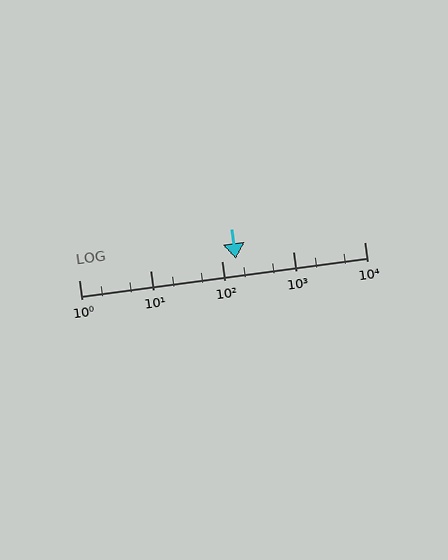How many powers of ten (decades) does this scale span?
The scale spans 4 decades, from 1 to 10000.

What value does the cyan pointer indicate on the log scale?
The pointer indicates approximately 160.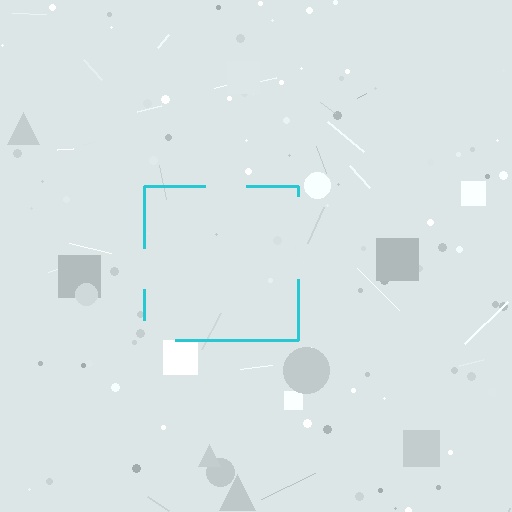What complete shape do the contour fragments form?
The contour fragments form a square.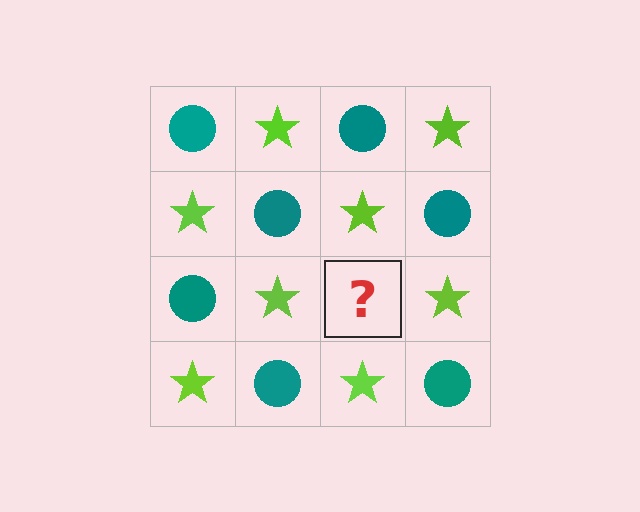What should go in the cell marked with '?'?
The missing cell should contain a teal circle.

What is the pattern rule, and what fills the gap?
The rule is that it alternates teal circle and lime star in a checkerboard pattern. The gap should be filled with a teal circle.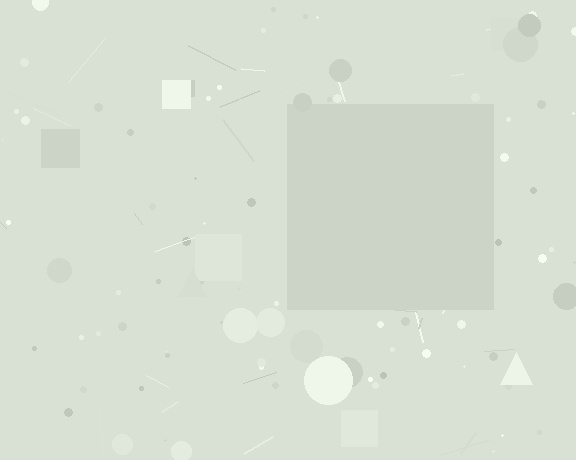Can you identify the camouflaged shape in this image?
The camouflaged shape is a square.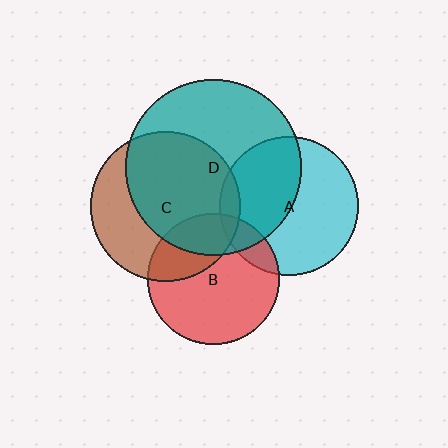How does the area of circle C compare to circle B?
Approximately 1.3 times.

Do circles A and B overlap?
Yes.